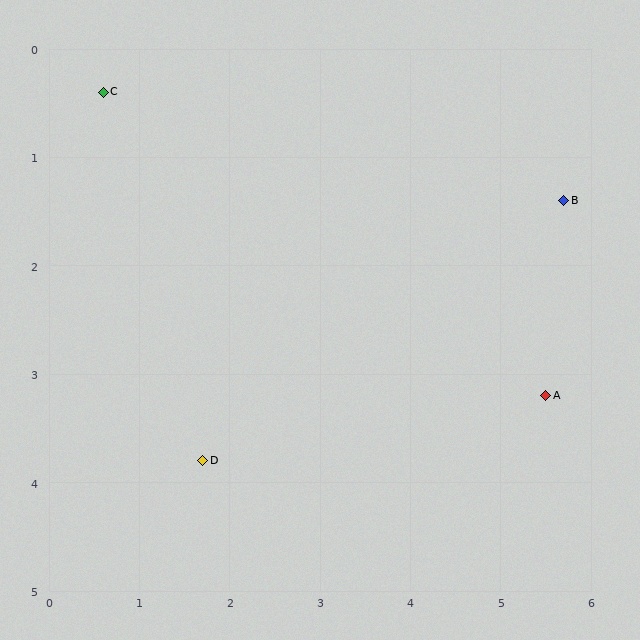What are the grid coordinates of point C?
Point C is at approximately (0.6, 0.4).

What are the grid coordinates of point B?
Point B is at approximately (5.7, 1.4).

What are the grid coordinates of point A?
Point A is at approximately (5.5, 3.2).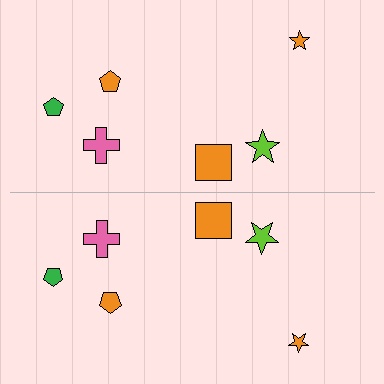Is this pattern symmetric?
Yes, this pattern has bilateral (reflection) symmetry.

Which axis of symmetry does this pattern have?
The pattern has a horizontal axis of symmetry running through the center of the image.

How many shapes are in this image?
There are 12 shapes in this image.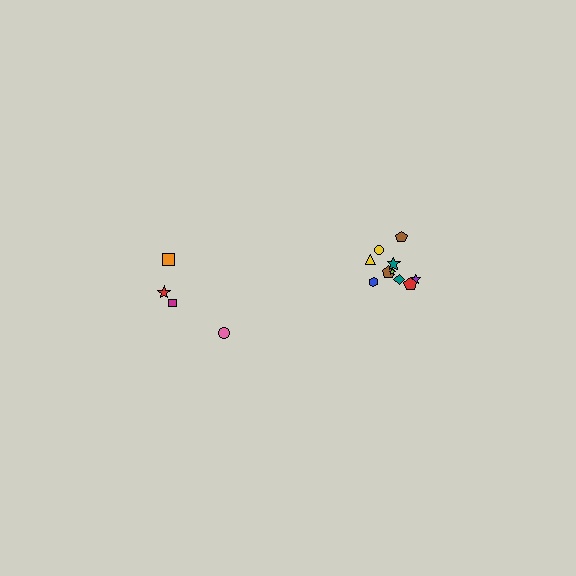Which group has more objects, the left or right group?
The right group.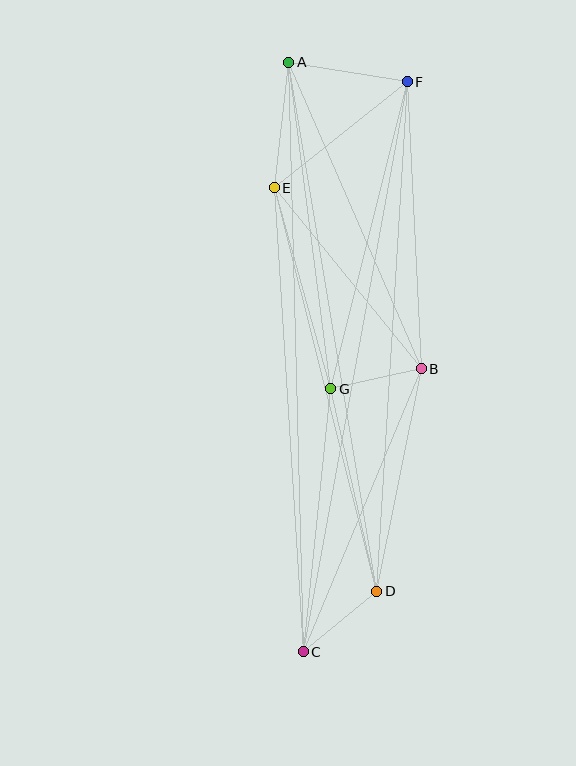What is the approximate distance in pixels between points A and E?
The distance between A and E is approximately 126 pixels.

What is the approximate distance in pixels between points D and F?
The distance between D and F is approximately 510 pixels.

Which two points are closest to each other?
Points B and G are closest to each other.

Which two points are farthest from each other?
Points A and C are farthest from each other.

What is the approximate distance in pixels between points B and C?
The distance between B and C is approximately 307 pixels.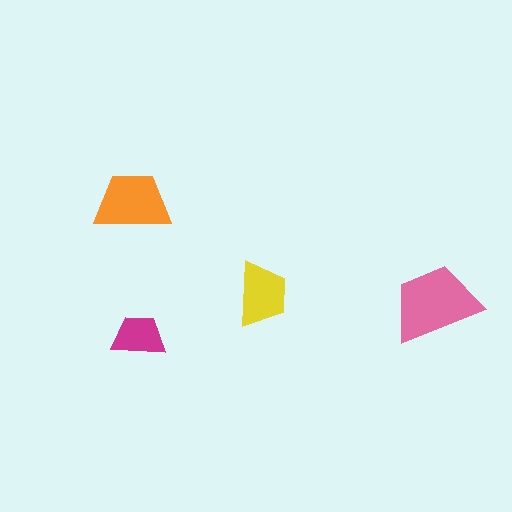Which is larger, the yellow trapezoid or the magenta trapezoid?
The yellow one.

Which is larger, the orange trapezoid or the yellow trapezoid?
The orange one.